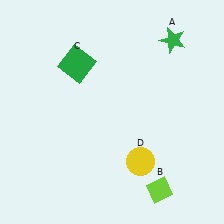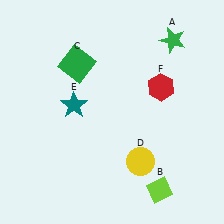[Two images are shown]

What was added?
A teal star (E), a red hexagon (F) were added in Image 2.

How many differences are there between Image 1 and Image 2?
There are 2 differences between the two images.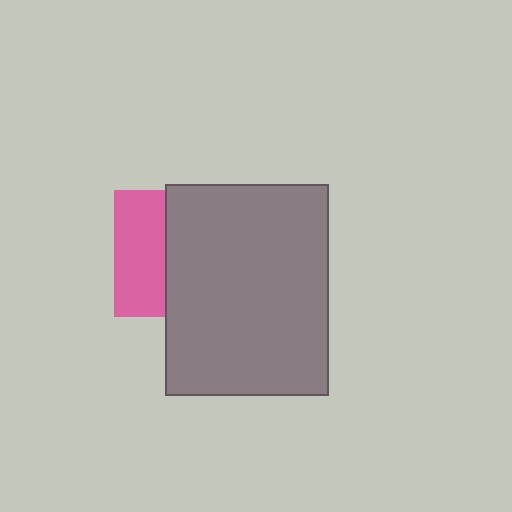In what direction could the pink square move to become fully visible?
The pink square could move left. That would shift it out from behind the gray rectangle entirely.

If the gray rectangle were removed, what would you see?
You would see the complete pink square.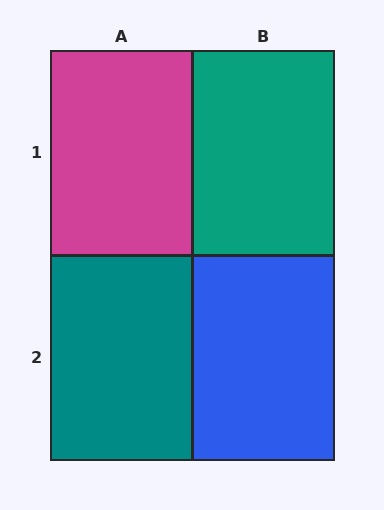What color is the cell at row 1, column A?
Magenta.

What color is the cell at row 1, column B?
Teal.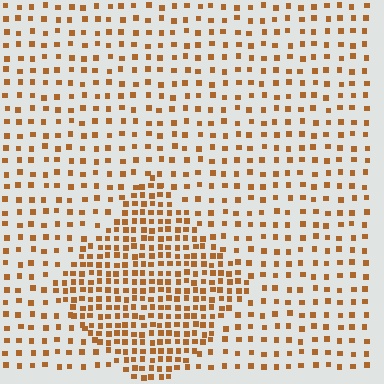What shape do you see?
I see a diamond.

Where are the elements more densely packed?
The elements are more densely packed inside the diamond boundary.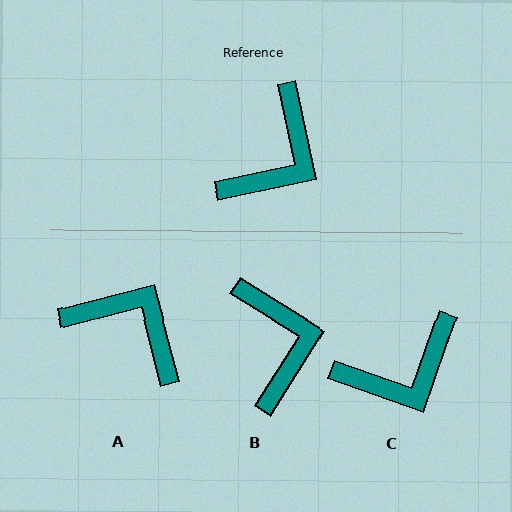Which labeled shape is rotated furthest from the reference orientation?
A, about 93 degrees away.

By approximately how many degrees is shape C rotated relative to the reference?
Approximately 32 degrees clockwise.